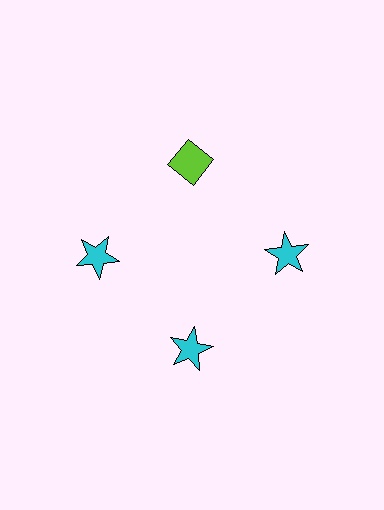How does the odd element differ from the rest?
It differs in both color (lime instead of cyan) and shape (diamond instead of star).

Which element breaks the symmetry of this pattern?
The lime diamond at roughly the 12 o'clock position breaks the symmetry. All other shapes are cyan stars.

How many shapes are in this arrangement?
There are 4 shapes arranged in a ring pattern.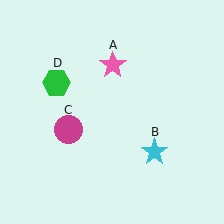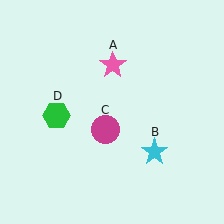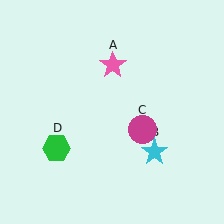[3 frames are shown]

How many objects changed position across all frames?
2 objects changed position: magenta circle (object C), green hexagon (object D).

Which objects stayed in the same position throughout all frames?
Pink star (object A) and cyan star (object B) remained stationary.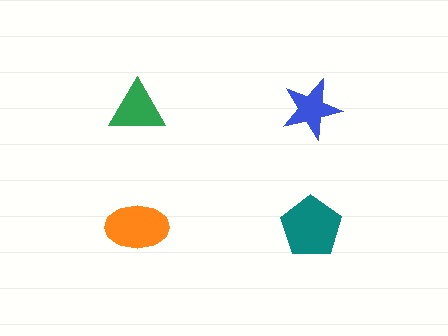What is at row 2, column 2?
A teal pentagon.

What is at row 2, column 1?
An orange ellipse.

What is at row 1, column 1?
A green triangle.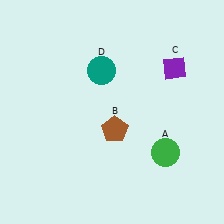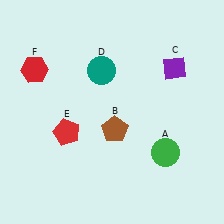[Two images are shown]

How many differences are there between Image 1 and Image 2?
There are 2 differences between the two images.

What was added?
A red pentagon (E), a red hexagon (F) were added in Image 2.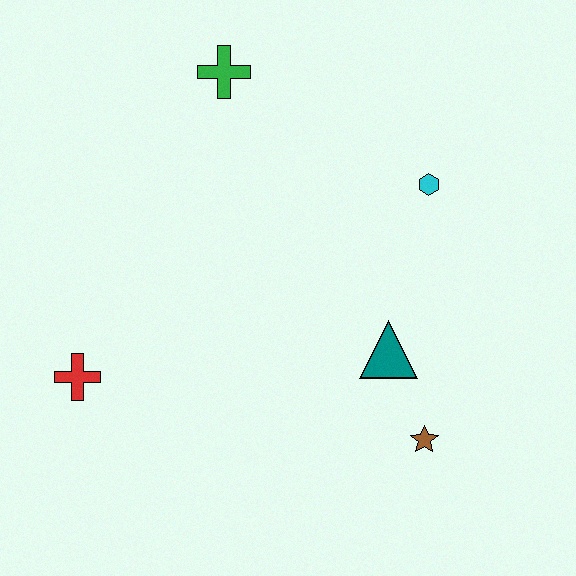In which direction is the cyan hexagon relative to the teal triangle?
The cyan hexagon is above the teal triangle.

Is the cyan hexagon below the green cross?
Yes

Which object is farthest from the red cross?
The cyan hexagon is farthest from the red cross.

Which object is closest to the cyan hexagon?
The teal triangle is closest to the cyan hexagon.